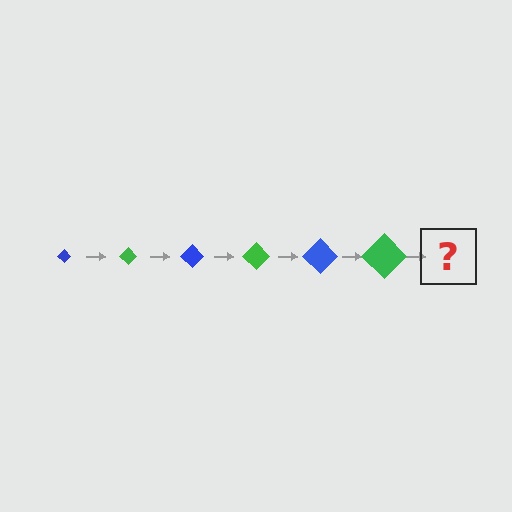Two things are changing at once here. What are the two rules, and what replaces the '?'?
The two rules are that the diamond grows larger each step and the color cycles through blue and green. The '?' should be a blue diamond, larger than the previous one.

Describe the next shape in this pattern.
It should be a blue diamond, larger than the previous one.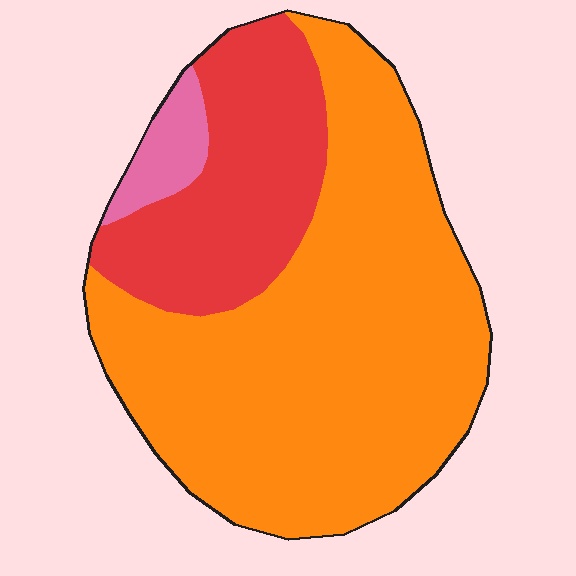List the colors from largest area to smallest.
From largest to smallest: orange, red, pink.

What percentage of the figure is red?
Red takes up about one quarter (1/4) of the figure.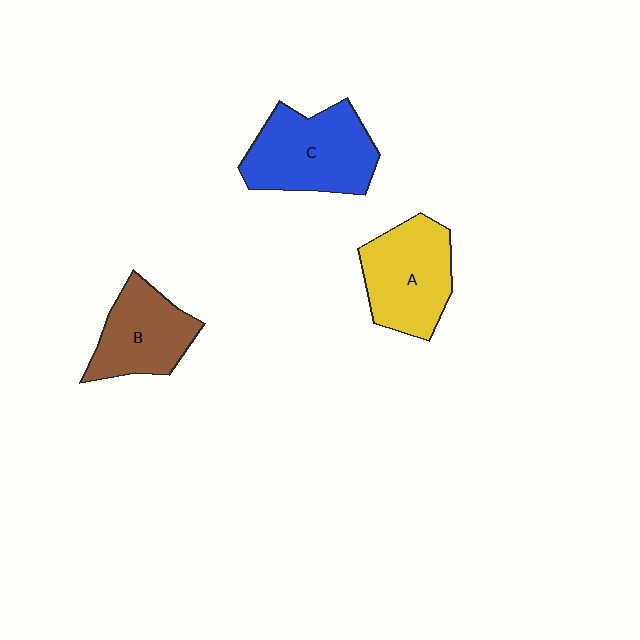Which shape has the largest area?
Shape C (blue).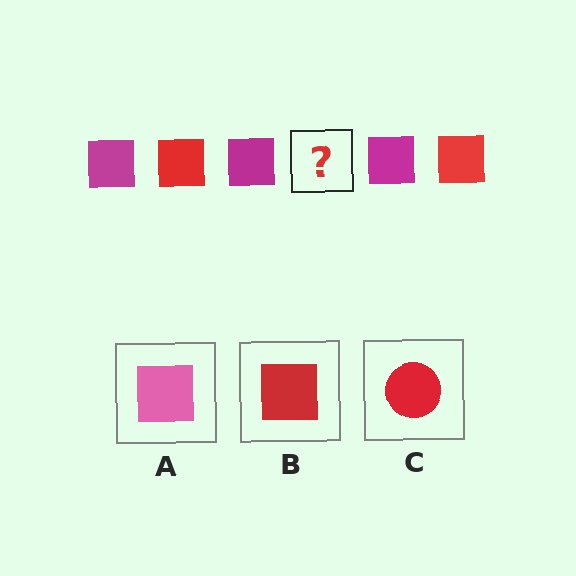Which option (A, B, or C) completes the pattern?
B.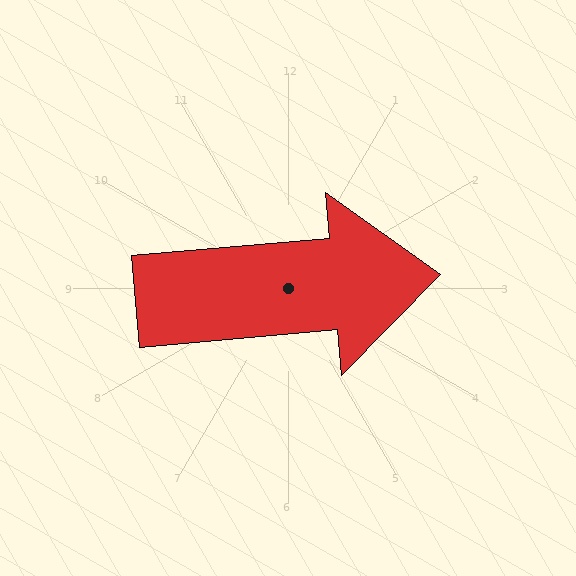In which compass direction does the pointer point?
East.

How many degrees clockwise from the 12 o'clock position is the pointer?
Approximately 85 degrees.